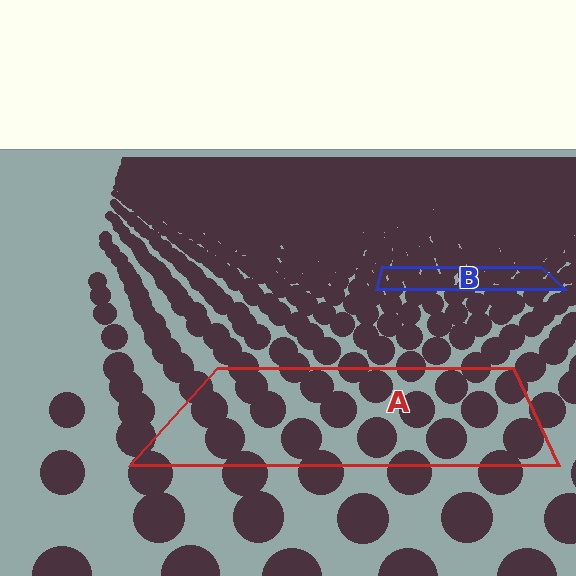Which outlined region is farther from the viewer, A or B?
Region B is farther from the viewer — the texture elements inside it appear smaller and more densely packed.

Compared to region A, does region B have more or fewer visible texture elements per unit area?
Region B has more texture elements per unit area — they are packed more densely because it is farther away.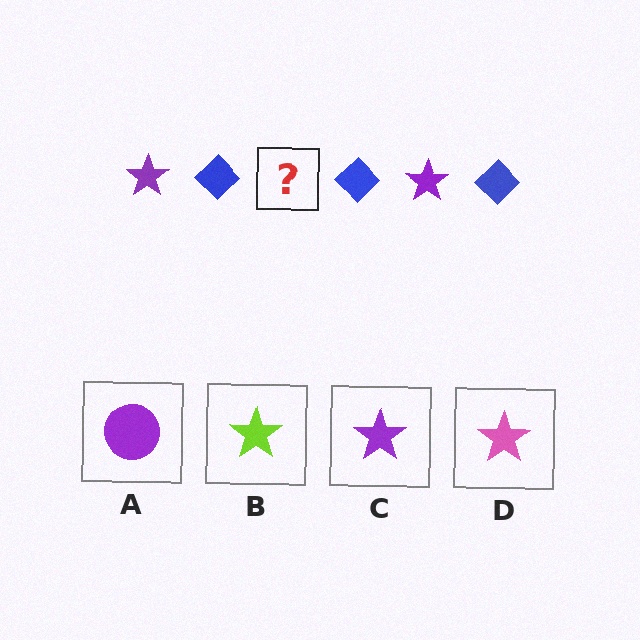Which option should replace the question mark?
Option C.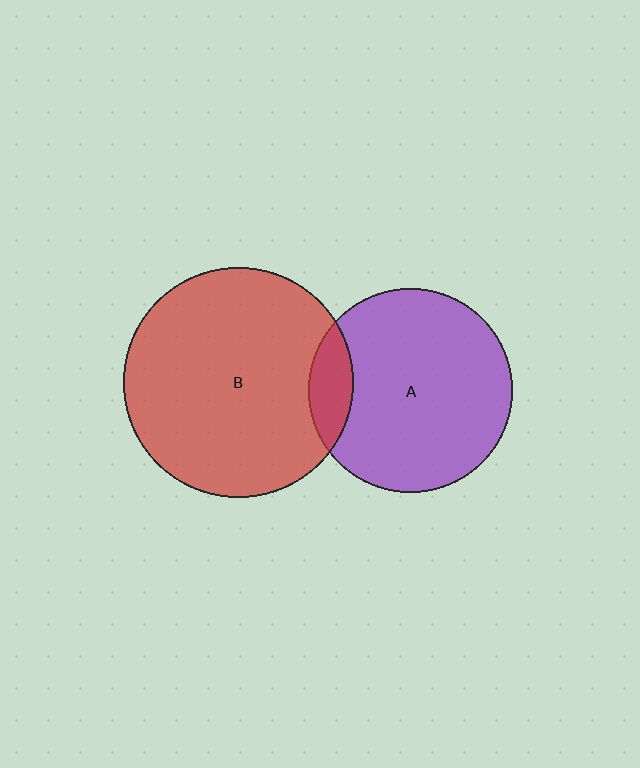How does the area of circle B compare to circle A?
Approximately 1.3 times.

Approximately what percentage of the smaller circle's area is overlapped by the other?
Approximately 10%.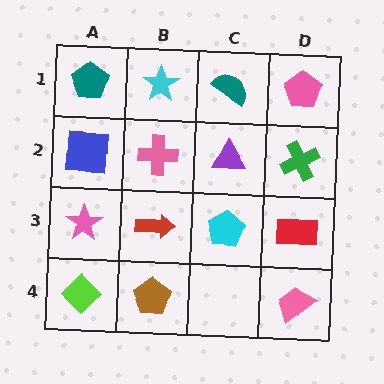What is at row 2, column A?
A blue square.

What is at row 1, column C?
A teal semicircle.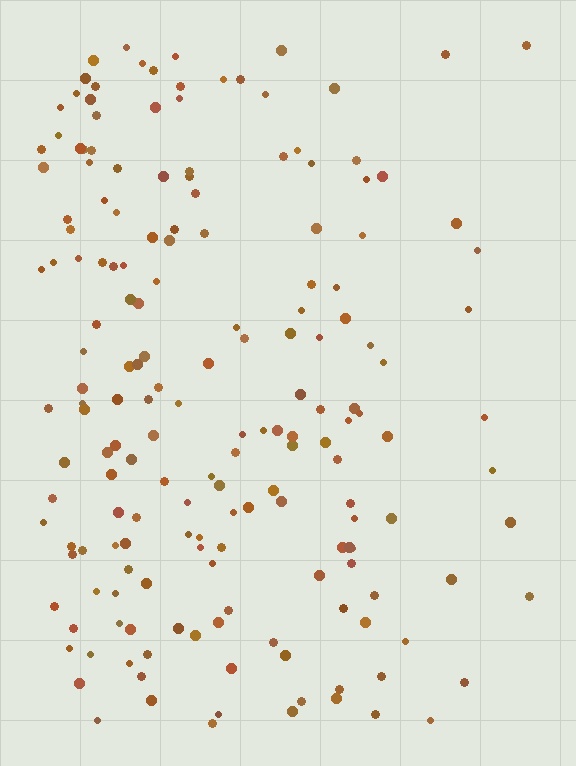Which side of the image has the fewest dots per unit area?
The right.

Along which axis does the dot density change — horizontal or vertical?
Horizontal.